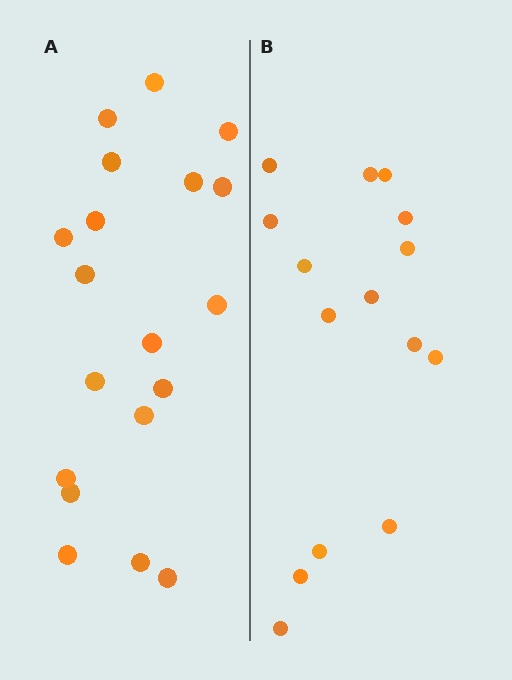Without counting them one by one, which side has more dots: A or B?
Region A (the left region) has more dots.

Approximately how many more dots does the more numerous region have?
Region A has about 4 more dots than region B.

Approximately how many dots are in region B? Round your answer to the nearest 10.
About 20 dots. (The exact count is 15, which rounds to 20.)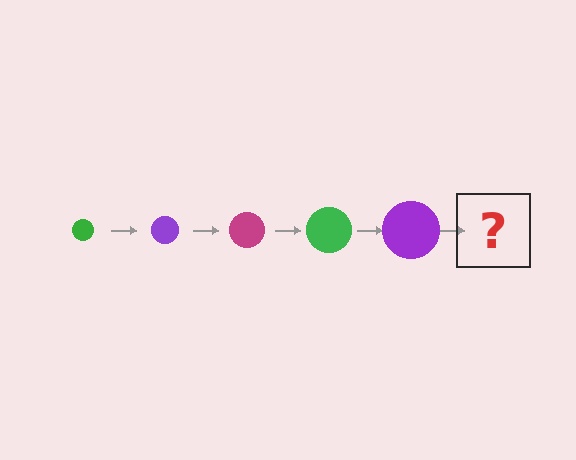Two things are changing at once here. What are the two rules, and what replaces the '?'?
The two rules are that the circle grows larger each step and the color cycles through green, purple, and magenta. The '?' should be a magenta circle, larger than the previous one.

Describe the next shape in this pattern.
It should be a magenta circle, larger than the previous one.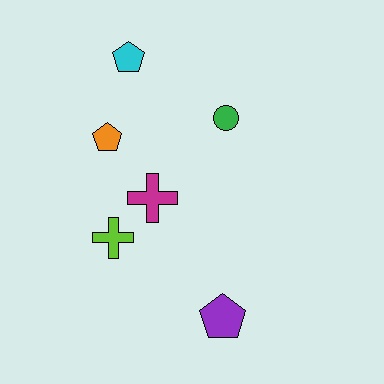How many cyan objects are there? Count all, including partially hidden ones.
There is 1 cyan object.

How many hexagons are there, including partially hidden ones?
There are no hexagons.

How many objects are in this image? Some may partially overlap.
There are 6 objects.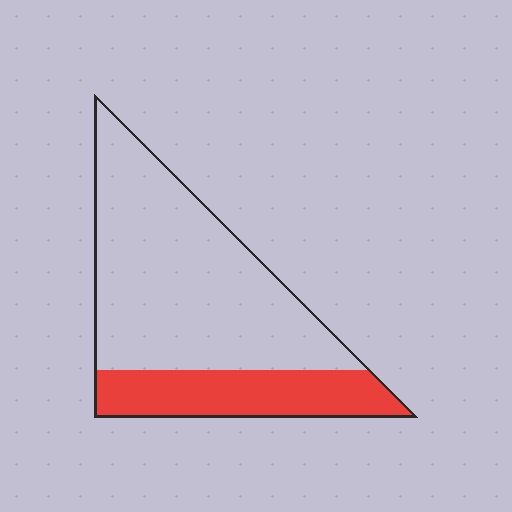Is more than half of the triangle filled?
No.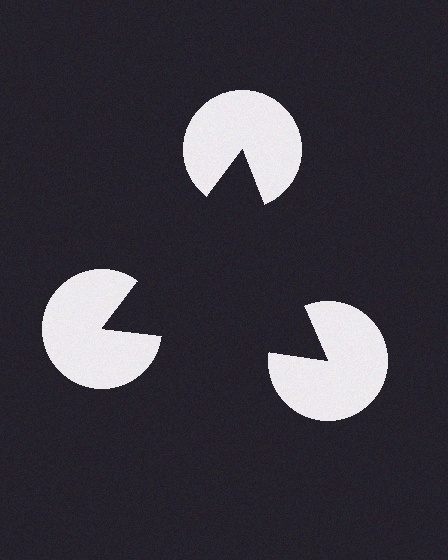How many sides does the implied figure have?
3 sides.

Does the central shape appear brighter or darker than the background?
It typically appears slightly darker than the background, even though no actual brightness change is drawn.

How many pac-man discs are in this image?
There are 3 — one at each vertex of the illusory triangle.